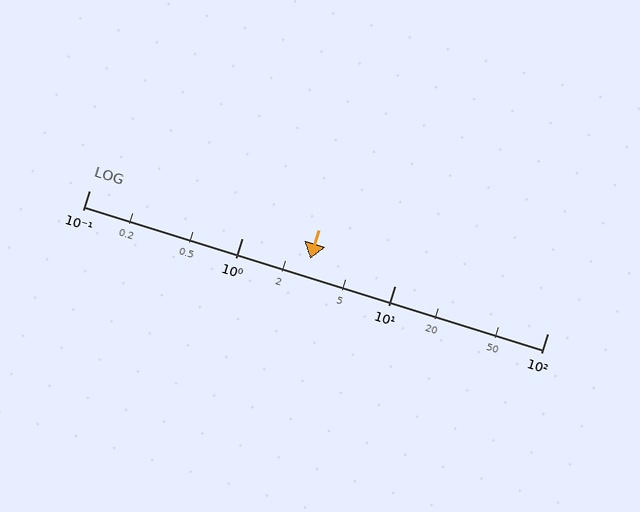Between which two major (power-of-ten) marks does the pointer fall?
The pointer is between 1 and 10.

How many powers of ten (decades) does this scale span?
The scale spans 3 decades, from 0.1 to 100.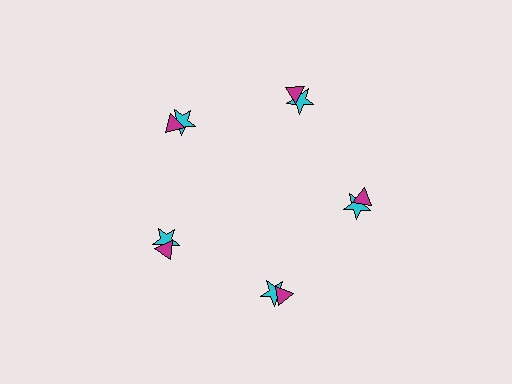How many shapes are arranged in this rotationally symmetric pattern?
There are 10 shapes, arranged in 5 groups of 2.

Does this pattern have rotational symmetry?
Yes, this pattern has 5-fold rotational symmetry. It looks the same after rotating 72 degrees around the center.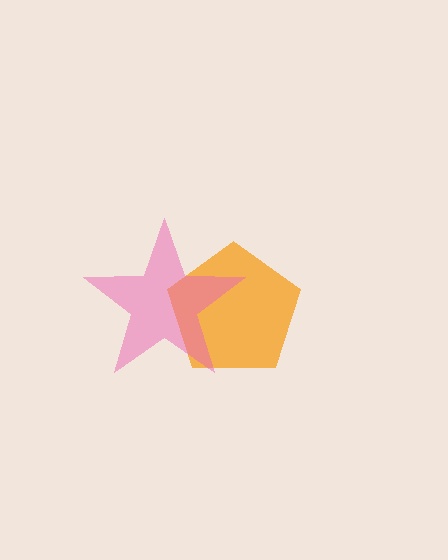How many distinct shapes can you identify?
There are 2 distinct shapes: an orange pentagon, a pink star.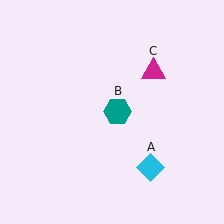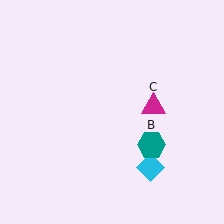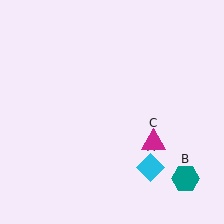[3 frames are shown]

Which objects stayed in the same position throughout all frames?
Cyan diamond (object A) remained stationary.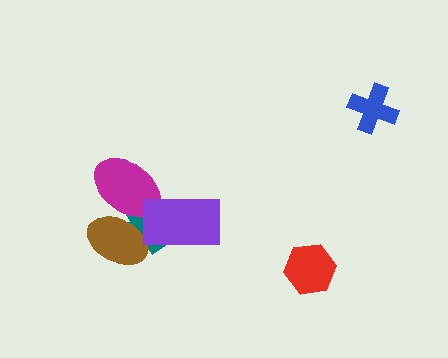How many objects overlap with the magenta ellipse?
3 objects overlap with the magenta ellipse.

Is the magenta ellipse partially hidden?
Yes, it is partially covered by another shape.